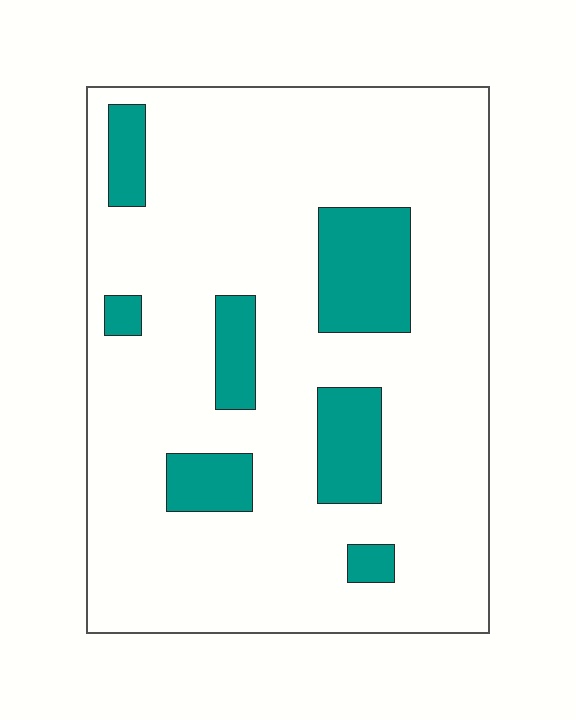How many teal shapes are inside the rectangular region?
7.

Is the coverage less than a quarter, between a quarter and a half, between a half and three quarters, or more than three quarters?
Less than a quarter.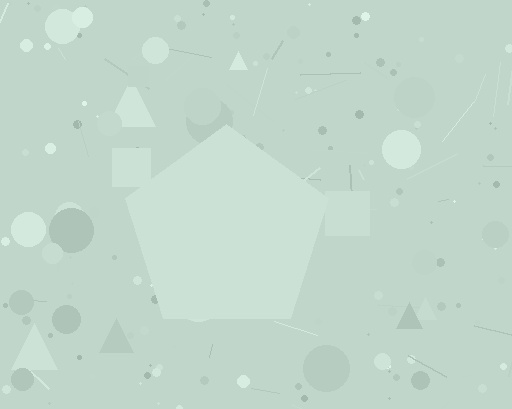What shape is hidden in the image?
A pentagon is hidden in the image.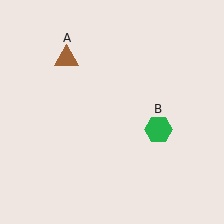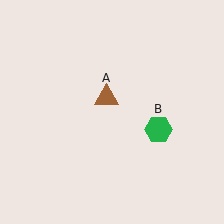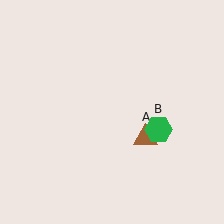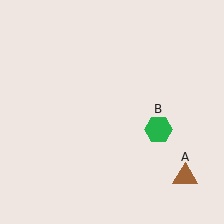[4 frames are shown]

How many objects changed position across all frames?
1 object changed position: brown triangle (object A).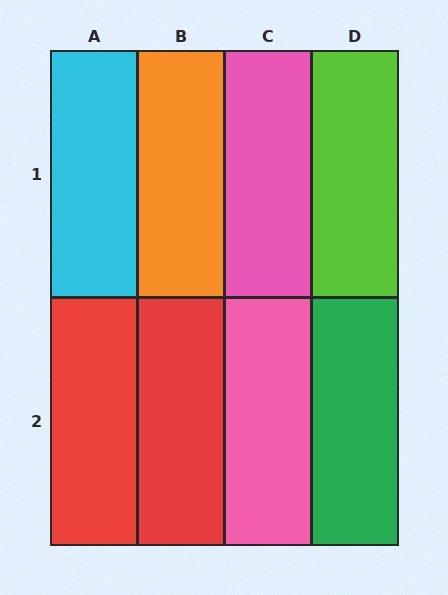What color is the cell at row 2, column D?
Green.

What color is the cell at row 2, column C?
Pink.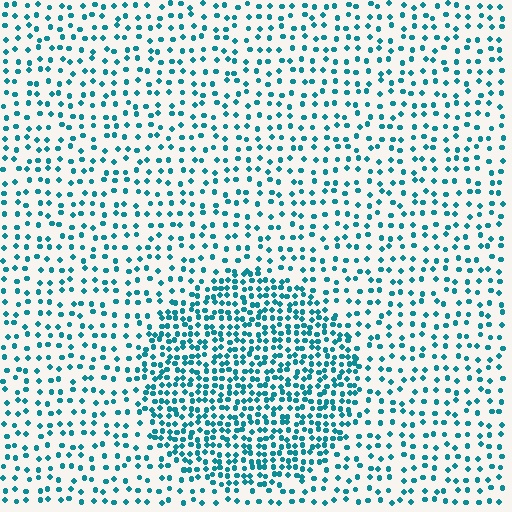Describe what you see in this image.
The image contains small teal elements arranged at two different densities. A circle-shaped region is visible where the elements are more densely packed than the surrounding area.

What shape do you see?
I see a circle.